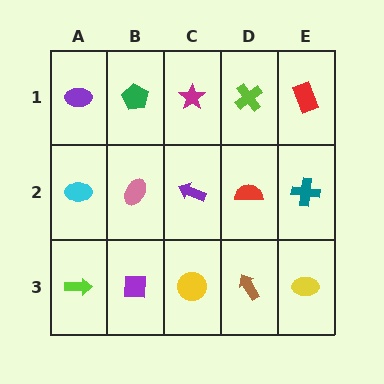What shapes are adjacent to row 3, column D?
A red semicircle (row 2, column D), a yellow circle (row 3, column C), a yellow ellipse (row 3, column E).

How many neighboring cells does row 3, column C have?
3.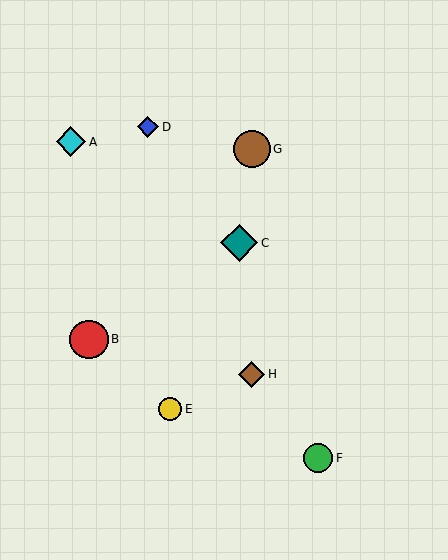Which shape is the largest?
The red circle (labeled B) is the largest.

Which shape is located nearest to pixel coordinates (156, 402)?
The yellow circle (labeled E) at (170, 409) is nearest to that location.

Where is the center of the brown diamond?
The center of the brown diamond is at (251, 374).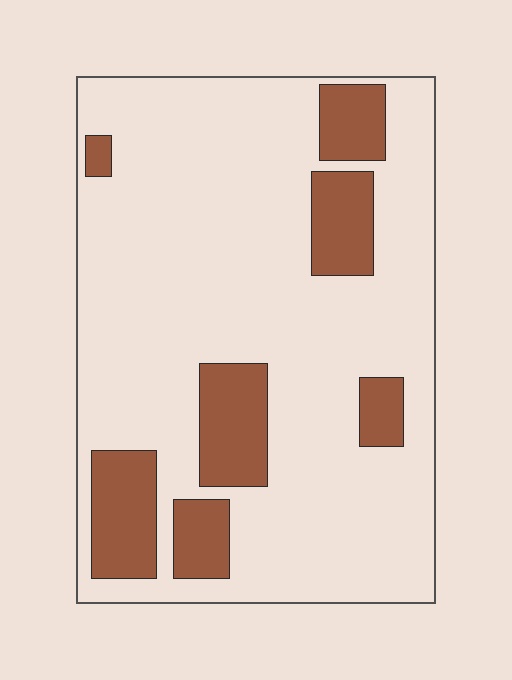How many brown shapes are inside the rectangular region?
7.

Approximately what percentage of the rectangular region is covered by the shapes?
Approximately 20%.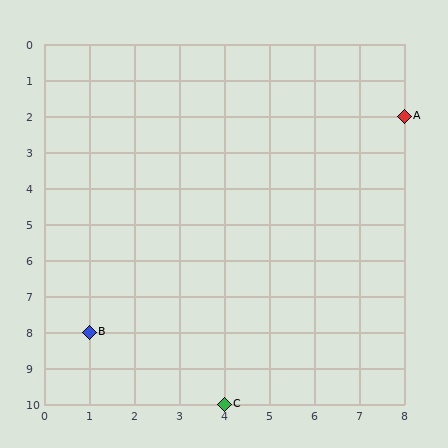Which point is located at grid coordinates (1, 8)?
Point B is at (1, 8).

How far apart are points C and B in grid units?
Points C and B are 3 columns and 2 rows apart (about 3.6 grid units diagonally).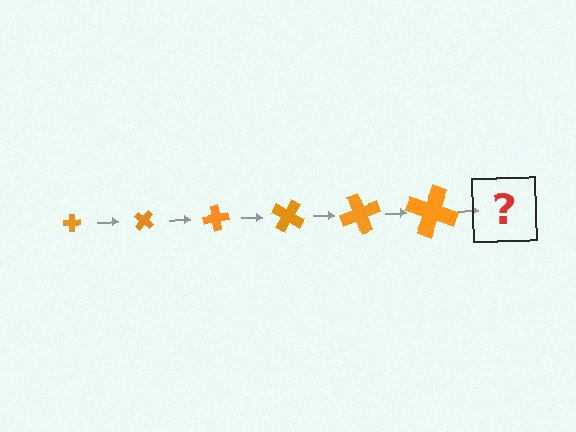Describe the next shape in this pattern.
It should be a cross, larger than the previous one and rotated 240 degrees from the start.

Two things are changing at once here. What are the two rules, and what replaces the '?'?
The two rules are that the cross grows larger each step and it rotates 40 degrees each step. The '?' should be a cross, larger than the previous one and rotated 240 degrees from the start.